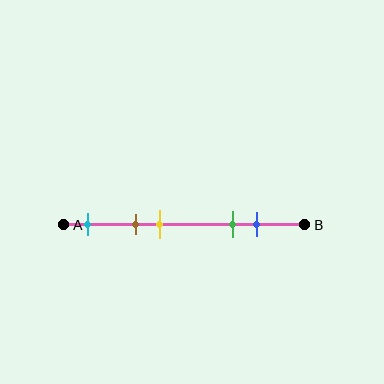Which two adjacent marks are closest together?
The brown and yellow marks are the closest adjacent pair.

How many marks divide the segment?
There are 5 marks dividing the segment.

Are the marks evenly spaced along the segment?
No, the marks are not evenly spaced.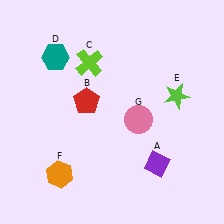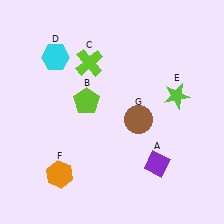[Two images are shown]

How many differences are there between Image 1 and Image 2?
There are 3 differences between the two images.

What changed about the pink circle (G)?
In Image 1, G is pink. In Image 2, it changed to brown.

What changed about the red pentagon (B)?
In Image 1, B is red. In Image 2, it changed to lime.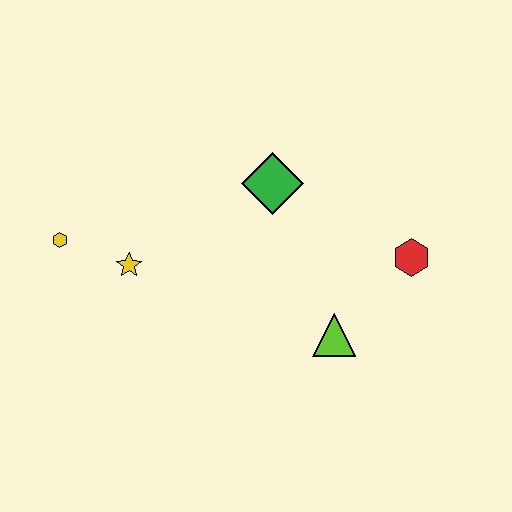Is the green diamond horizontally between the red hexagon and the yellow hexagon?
Yes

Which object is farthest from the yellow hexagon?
The red hexagon is farthest from the yellow hexagon.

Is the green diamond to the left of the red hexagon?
Yes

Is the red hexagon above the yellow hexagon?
No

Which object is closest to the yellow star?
The yellow hexagon is closest to the yellow star.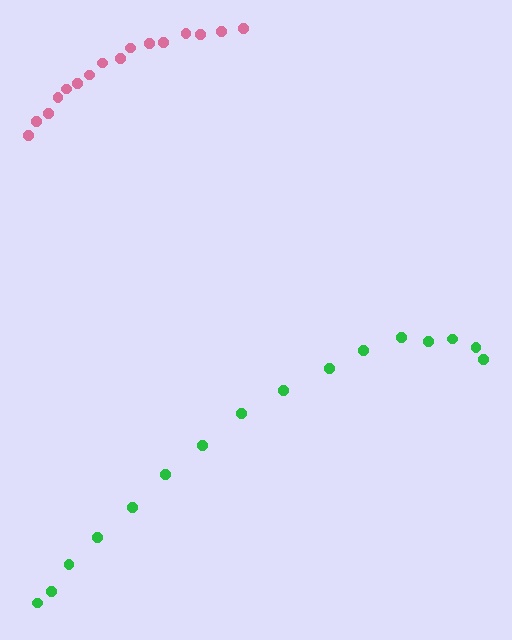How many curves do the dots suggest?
There are 2 distinct paths.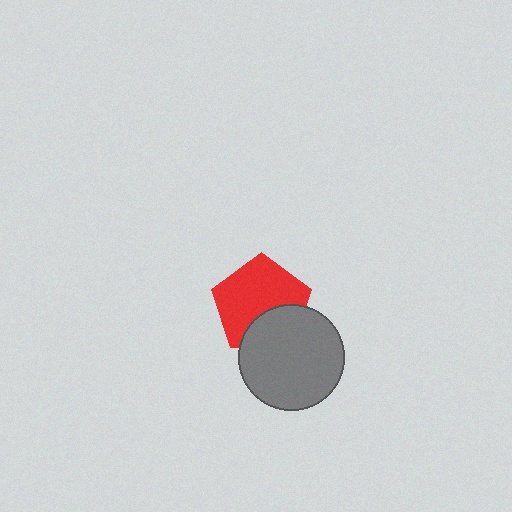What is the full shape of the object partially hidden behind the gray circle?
The partially hidden object is a red pentagon.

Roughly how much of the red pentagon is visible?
Most of it is visible (roughly 69%).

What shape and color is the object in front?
The object in front is a gray circle.